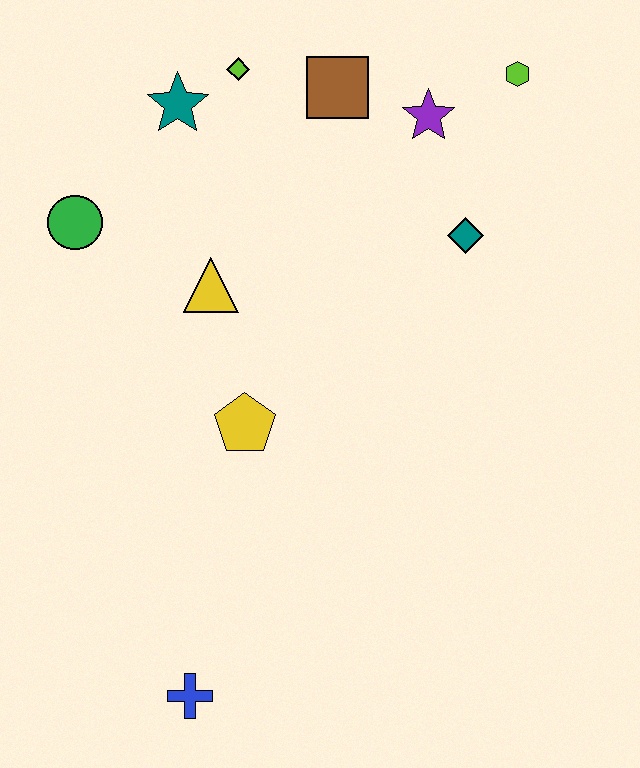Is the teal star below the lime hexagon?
Yes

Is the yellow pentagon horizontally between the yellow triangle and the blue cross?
No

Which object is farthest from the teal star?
The blue cross is farthest from the teal star.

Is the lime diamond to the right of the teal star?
Yes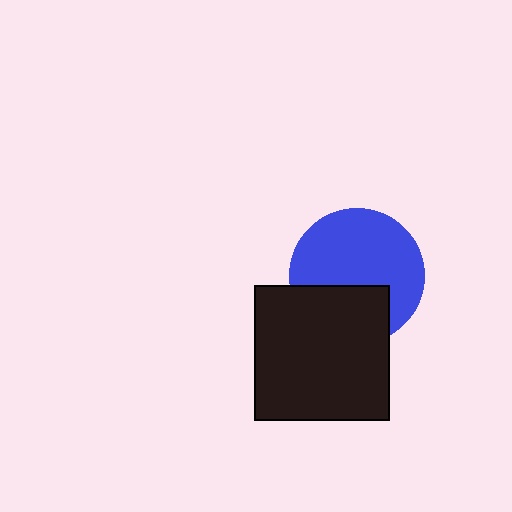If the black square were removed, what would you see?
You would see the complete blue circle.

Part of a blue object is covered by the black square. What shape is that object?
It is a circle.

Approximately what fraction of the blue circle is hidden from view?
Roughly 33% of the blue circle is hidden behind the black square.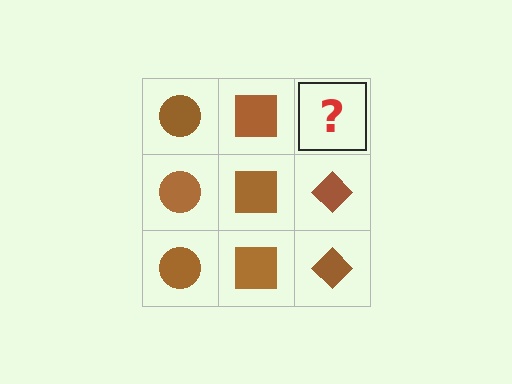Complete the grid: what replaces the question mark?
The question mark should be replaced with a brown diamond.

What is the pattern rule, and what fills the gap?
The rule is that each column has a consistent shape. The gap should be filled with a brown diamond.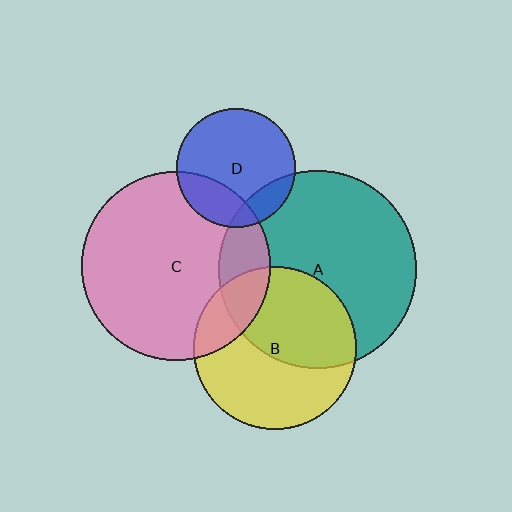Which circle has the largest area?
Circle A (teal).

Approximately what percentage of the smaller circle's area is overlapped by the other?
Approximately 20%.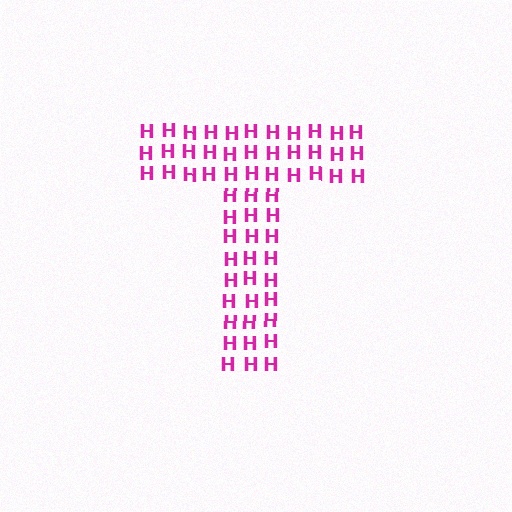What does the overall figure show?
The overall figure shows the letter T.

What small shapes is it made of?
It is made of small letter H's.